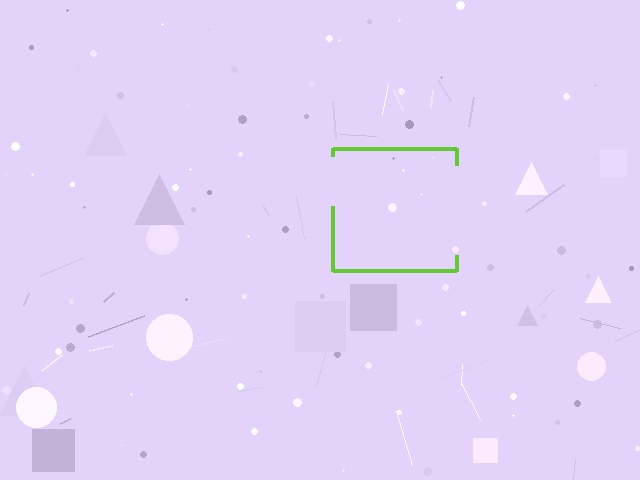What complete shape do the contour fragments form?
The contour fragments form a square.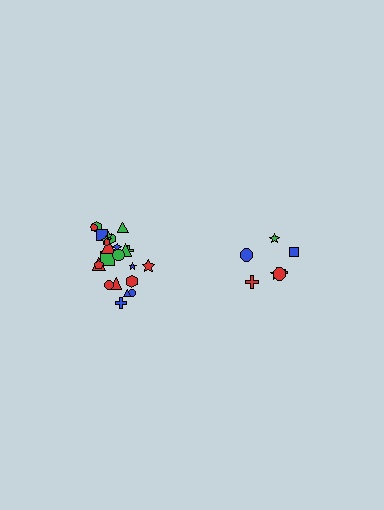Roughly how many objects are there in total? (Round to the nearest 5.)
Roughly 30 objects in total.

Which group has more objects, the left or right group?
The left group.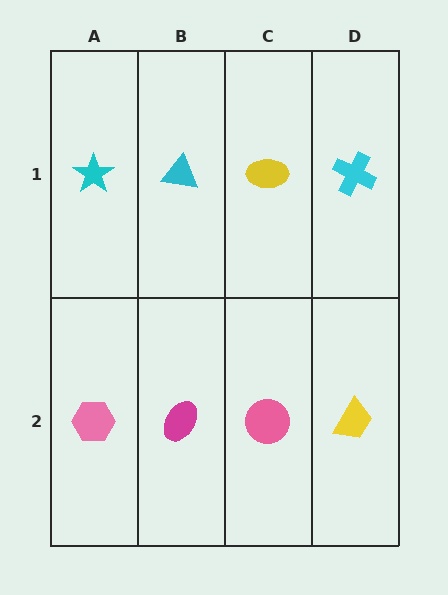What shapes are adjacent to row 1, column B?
A magenta ellipse (row 2, column B), a cyan star (row 1, column A), a yellow ellipse (row 1, column C).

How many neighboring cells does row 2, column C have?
3.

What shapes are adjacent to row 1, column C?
A pink circle (row 2, column C), a cyan triangle (row 1, column B), a cyan cross (row 1, column D).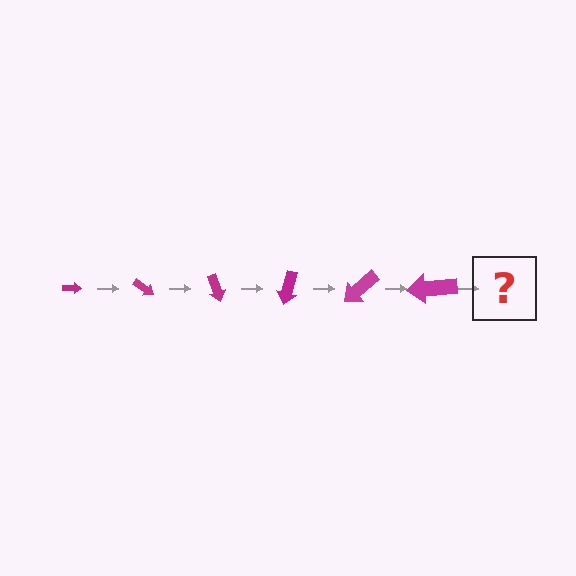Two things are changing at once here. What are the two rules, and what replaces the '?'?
The two rules are that the arrow grows larger each step and it rotates 35 degrees each step. The '?' should be an arrow, larger than the previous one and rotated 210 degrees from the start.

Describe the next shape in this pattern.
It should be an arrow, larger than the previous one and rotated 210 degrees from the start.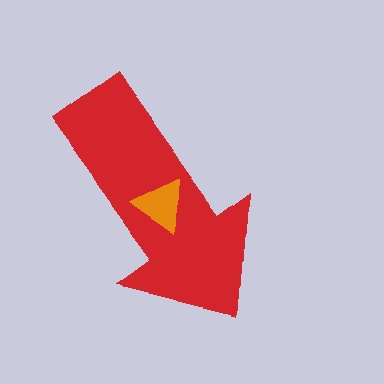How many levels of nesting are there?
2.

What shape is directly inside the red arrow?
The orange triangle.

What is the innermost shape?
The orange triangle.